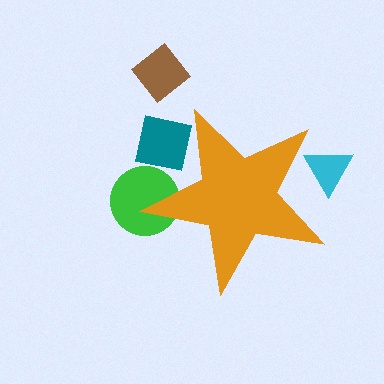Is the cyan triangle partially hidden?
Yes, the cyan triangle is partially hidden behind the orange star.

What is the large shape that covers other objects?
An orange star.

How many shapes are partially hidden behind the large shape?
3 shapes are partially hidden.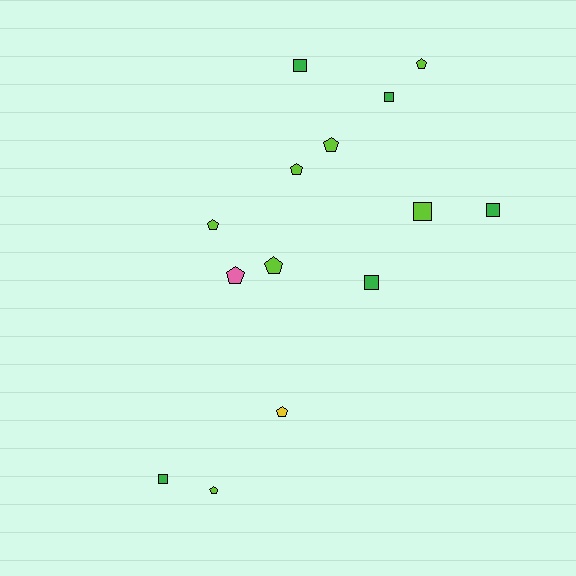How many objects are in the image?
There are 14 objects.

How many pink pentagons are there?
There is 1 pink pentagon.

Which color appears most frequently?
Lime, with 7 objects.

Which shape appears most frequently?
Pentagon, with 8 objects.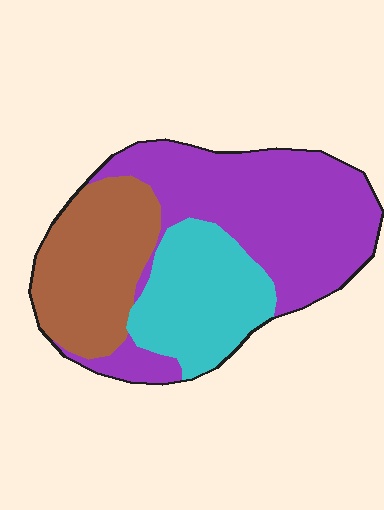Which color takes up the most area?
Purple, at roughly 50%.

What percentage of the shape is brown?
Brown covers roughly 25% of the shape.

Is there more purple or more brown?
Purple.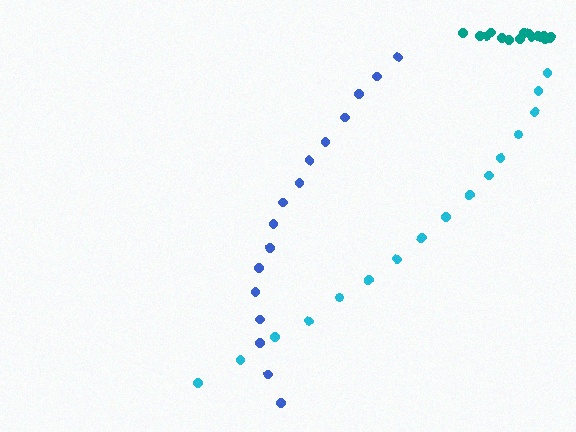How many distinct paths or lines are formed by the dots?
There are 3 distinct paths.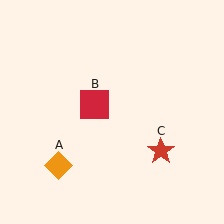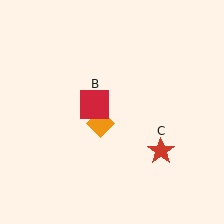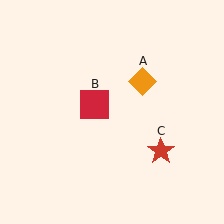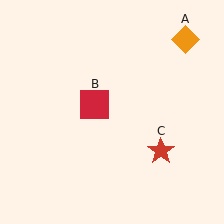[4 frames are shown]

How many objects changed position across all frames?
1 object changed position: orange diamond (object A).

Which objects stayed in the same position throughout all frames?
Red square (object B) and red star (object C) remained stationary.